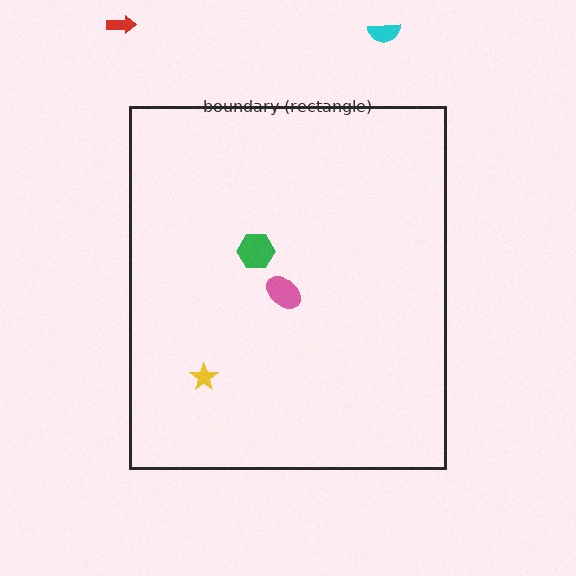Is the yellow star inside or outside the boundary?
Inside.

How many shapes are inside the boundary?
3 inside, 2 outside.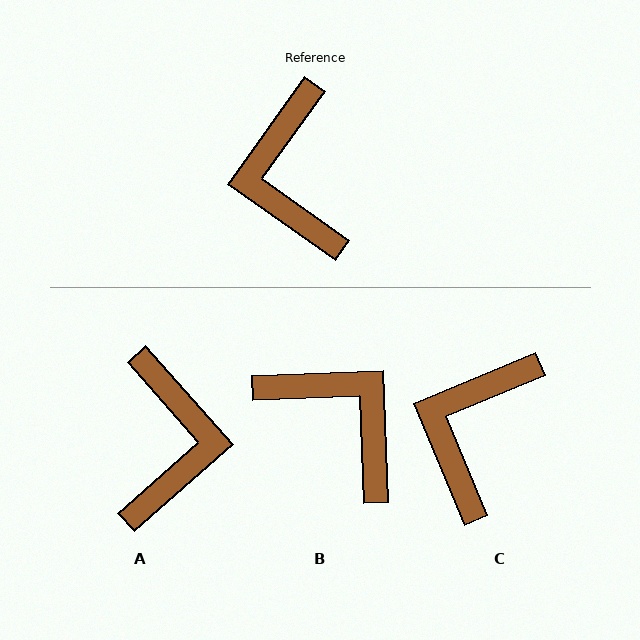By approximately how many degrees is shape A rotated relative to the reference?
Approximately 167 degrees counter-clockwise.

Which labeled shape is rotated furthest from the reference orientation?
A, about 167 degrees away.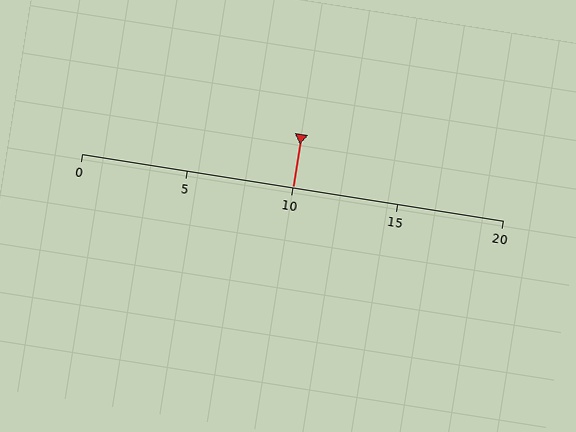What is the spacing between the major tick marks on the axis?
The major ticks are spaced 5 apart.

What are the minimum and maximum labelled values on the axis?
The axis runs from 0 to 20.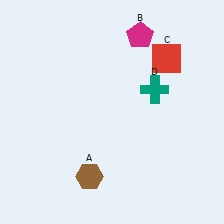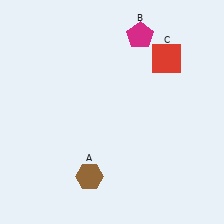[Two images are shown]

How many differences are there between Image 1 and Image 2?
There is 1 difference between the two images.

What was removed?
The teal cross (D) was removed in Image 2.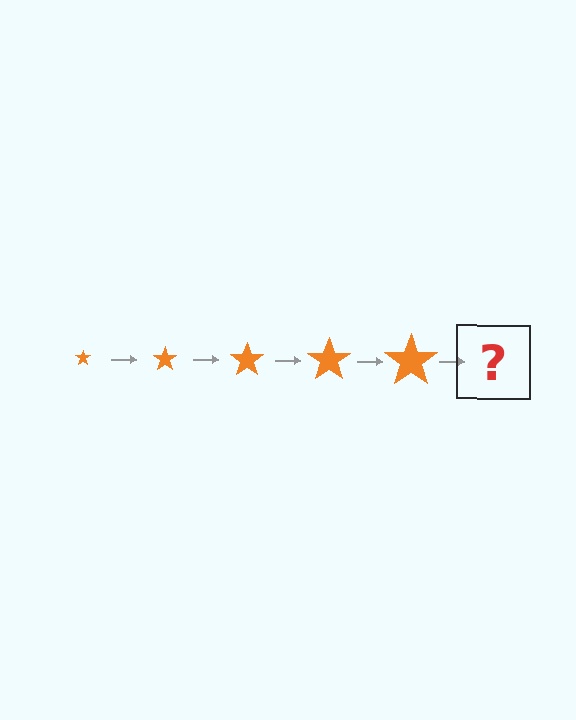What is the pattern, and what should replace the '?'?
The pattern is that the star gets progressively larger each step. The '?' should be an orange star, larger than the previous one.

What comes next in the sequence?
The next element should be an orange star, larger than the previous one.